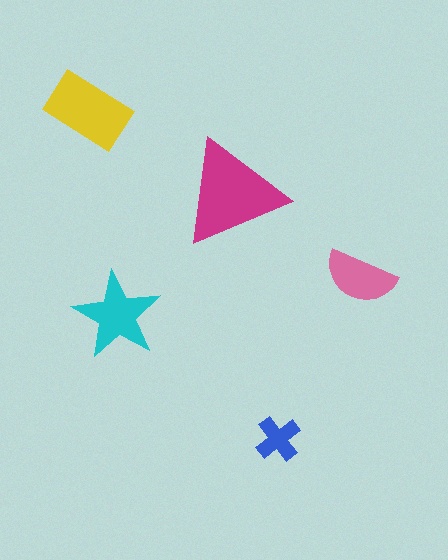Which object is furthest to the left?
The yellow rectangle is leftmost.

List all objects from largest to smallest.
The magenta triangle, the yellow rectangle, the cyan star, the pink semicircle, the blue cross.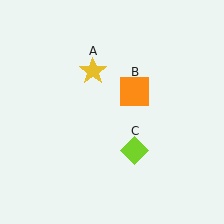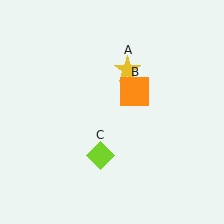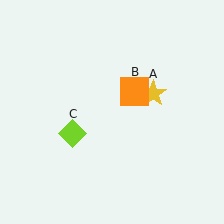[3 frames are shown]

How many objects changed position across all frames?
2 objects changed position: yellow star (object A), lime diamond (object C).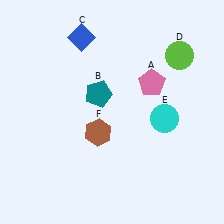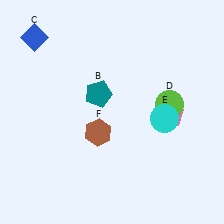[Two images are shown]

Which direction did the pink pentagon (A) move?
The pink pentagon (A) moved down.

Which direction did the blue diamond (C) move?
The blue diamond (C) moved left.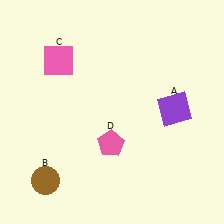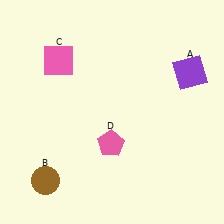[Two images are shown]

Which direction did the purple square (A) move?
The purple square (A) moved up.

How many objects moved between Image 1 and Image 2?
1 object moved between the two images.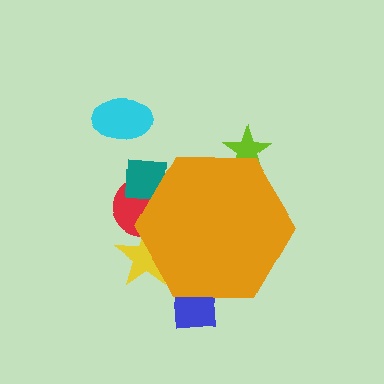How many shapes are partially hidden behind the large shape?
5 shapes are partially hidden.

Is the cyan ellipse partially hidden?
No, the cyan ellipse is fully visible.